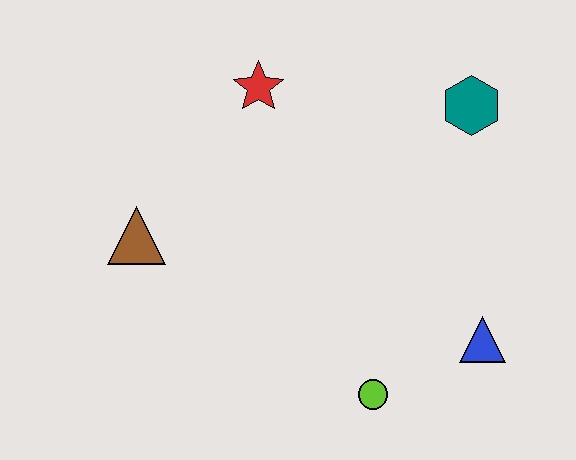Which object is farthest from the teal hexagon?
The brown triangle is farthest from the teal hexagon.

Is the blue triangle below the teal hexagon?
Yes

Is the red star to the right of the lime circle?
No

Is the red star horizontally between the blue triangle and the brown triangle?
Yes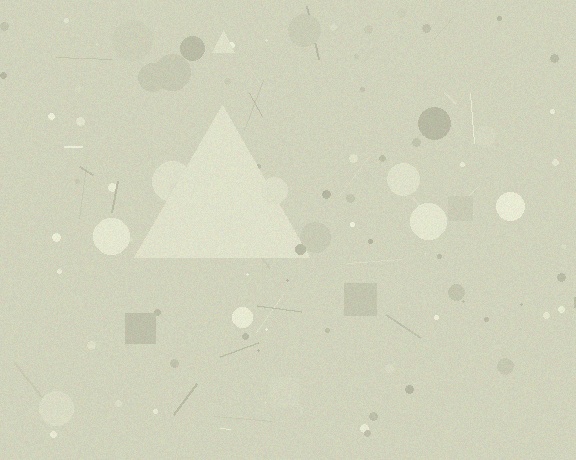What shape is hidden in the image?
A triangle is hidden in the image.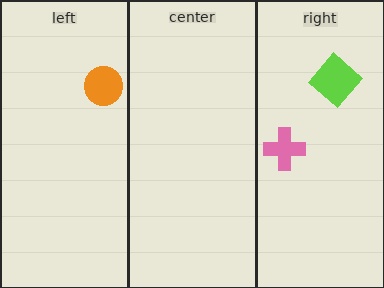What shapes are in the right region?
The pink cross, the lime diamond.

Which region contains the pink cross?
The right region.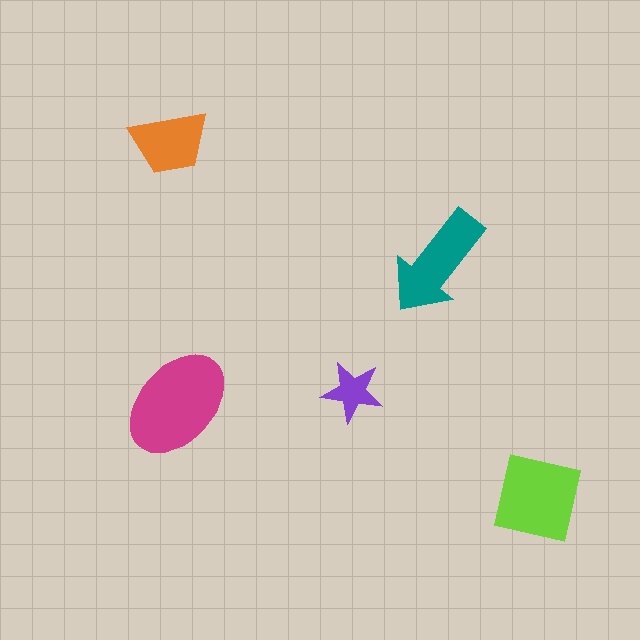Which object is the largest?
The magenta ellipse.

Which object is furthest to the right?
The lime square is rightmost.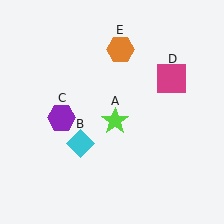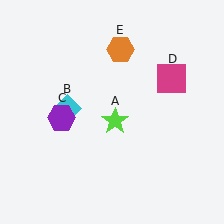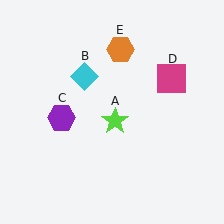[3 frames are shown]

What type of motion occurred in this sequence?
The cyan diamond (object B) rotated clockwise around the center of the scene.